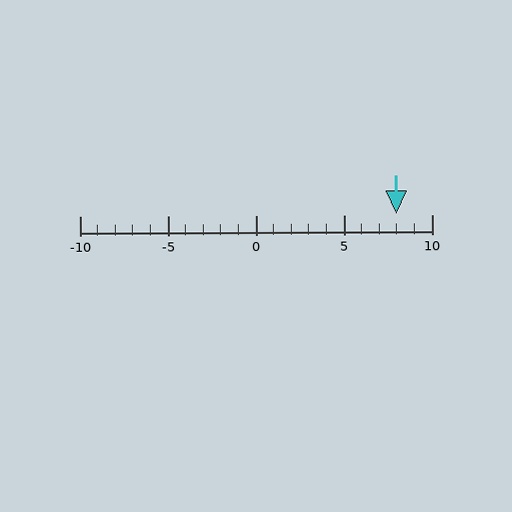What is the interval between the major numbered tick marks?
The major tick marks are spaced 5 units apart.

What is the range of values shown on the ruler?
The ruler shows values from -10 to 10.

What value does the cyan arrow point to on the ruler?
The cyan arrow points to approximately 8.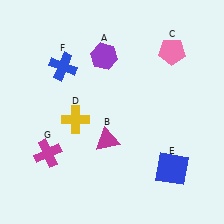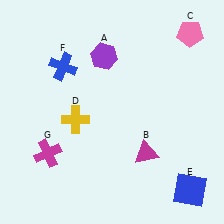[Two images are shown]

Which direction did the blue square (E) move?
The blue square (E) moved down.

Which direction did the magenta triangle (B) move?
The magenta triangle (B) moved right.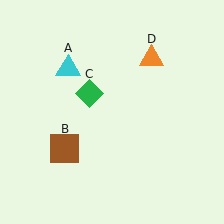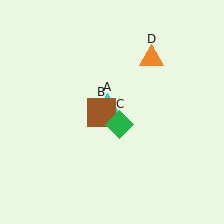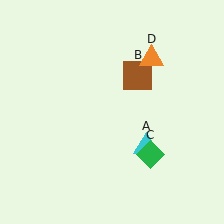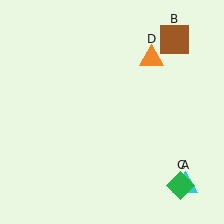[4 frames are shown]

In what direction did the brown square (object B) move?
The brown square (object B) moved up and to the right.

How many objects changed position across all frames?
3 objects changed position: cyan triangle (object A), brown square (object B), green diamond (object C).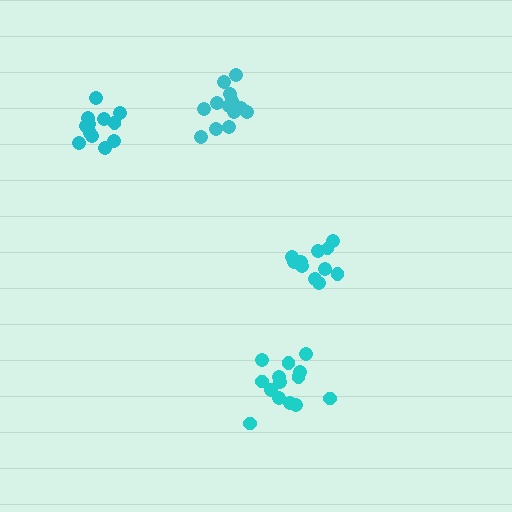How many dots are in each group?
Group 1: 11 dots, Group 2: 13 dots, Group 3: 12 dots, Group 4: 14 dots (50 total).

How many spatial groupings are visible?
There are 4 spatial groupings.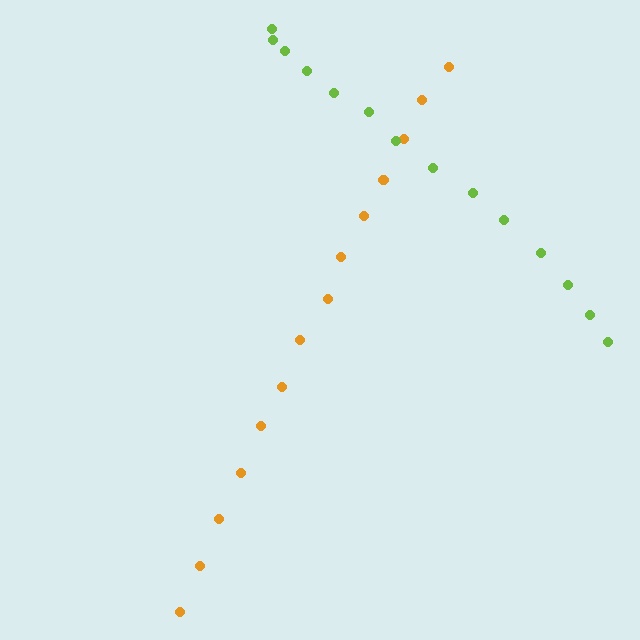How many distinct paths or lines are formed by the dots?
There are 2 distinct paths.